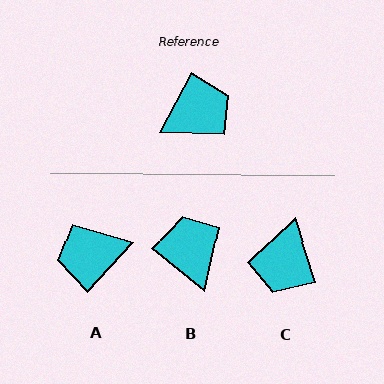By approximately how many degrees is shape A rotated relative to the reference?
Approximately 165 degrees counter-clockwise.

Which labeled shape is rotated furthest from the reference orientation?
A, about 165 degrees away.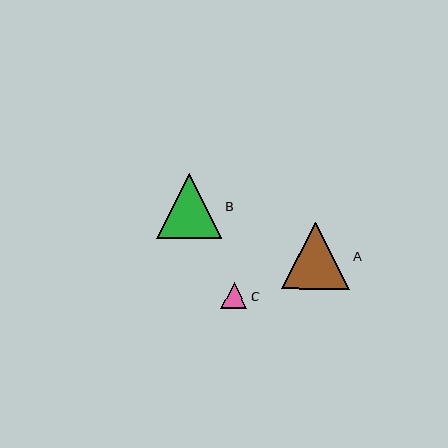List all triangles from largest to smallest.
From largest to smallest: A, B, C.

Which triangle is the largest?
Triangle A is the largest with a size of approximately 68 pixels.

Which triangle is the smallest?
Triangle C is the smallest with a size of approximately 26 pixels.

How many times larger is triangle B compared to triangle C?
Triangle B is approximately 2.5 times the size of triangle C.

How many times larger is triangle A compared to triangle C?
Triangle A is approximately 2.6 times the size of triangle C.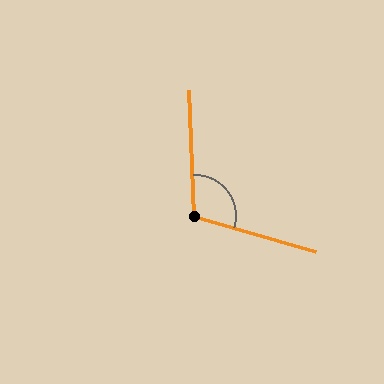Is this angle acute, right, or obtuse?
It is obtuse.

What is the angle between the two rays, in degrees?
Approximately 109 degrees.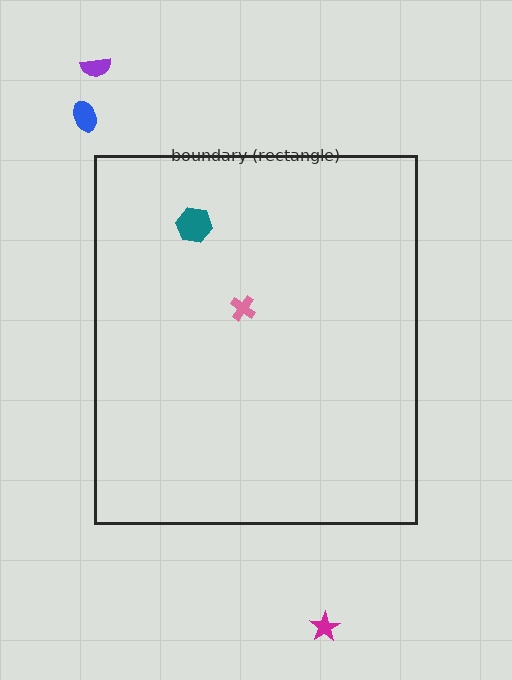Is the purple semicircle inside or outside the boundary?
Outside.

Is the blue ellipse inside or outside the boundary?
Outside.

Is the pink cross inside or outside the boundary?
Inside.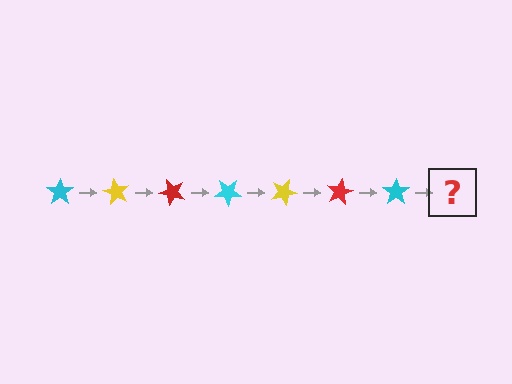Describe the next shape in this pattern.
It should be a yellow star, rotated 420 degrees from the start.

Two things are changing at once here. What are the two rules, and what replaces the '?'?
The two rules are that it rotates 60 degrees each step and the color cycles through cyan, yellow, and red. The '?' should be a yellow star, rotated 420 degrees from the start.